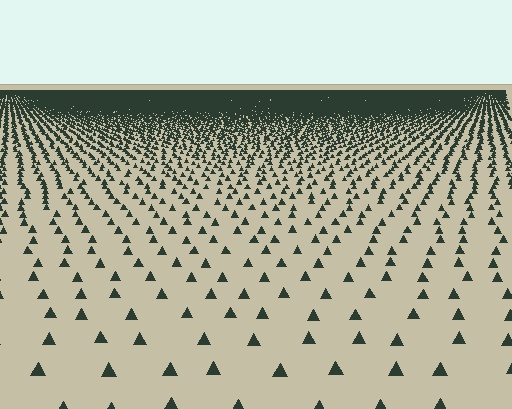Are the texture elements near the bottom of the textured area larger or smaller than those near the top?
Larger. Near the bottom, elements are closer to the viewer and appear at a bigger on-screen size.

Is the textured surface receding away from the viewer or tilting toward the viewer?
The surface is receding away from the viewer. Texture elements get smaller and denser toward the top.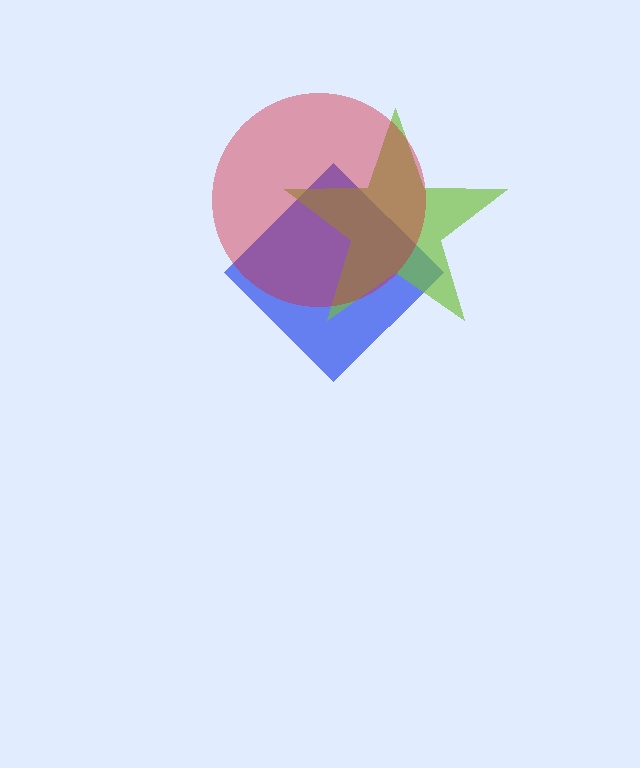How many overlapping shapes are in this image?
There are 3 overlapping shapes in the image.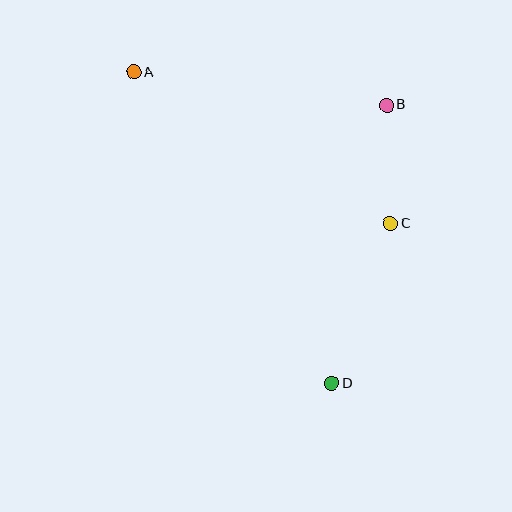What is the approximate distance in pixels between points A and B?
The distance between A and B is approximately 255 pixels.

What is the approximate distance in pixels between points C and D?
The distance between C and D is approximately 170 pixels.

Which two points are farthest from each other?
Points A and D are farthest from each other.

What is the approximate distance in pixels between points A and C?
The distance between A and C is approximately 298 pixels.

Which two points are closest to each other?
Points B and C are closest to each other.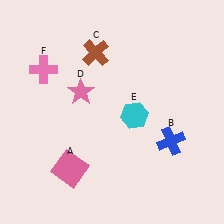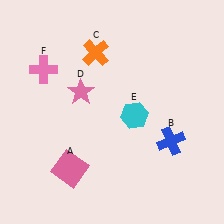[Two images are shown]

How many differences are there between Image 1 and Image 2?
There is 1 difference between the two images.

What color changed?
The cross (C) changed from brown in Image 1 to orange in Image 2.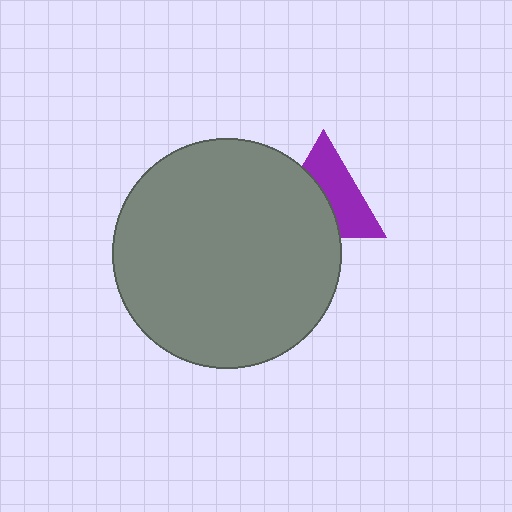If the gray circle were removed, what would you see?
You would see the complete purple triangle.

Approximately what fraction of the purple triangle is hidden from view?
Roughly 47% of the purple triangle is hidden behind the gray circle.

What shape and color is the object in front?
The object in front is a gray circle.